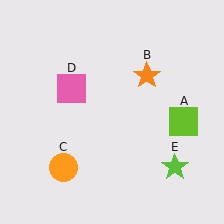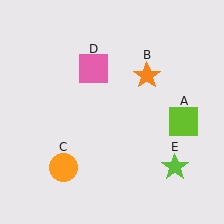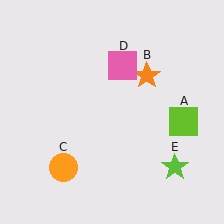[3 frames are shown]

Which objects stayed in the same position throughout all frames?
Lime square (object A) and orange star (object B) and orange circle (object C) and lime star (object E) remained stationary.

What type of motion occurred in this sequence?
The pink square (object D) rotated clockwise around the center of the scene.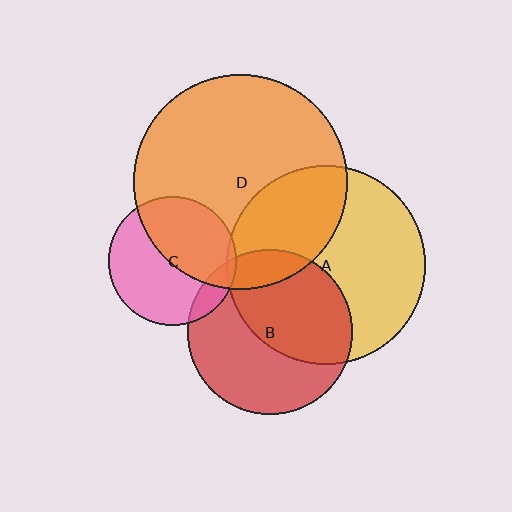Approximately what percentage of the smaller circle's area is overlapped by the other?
Approximately 15%.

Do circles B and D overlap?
Yes.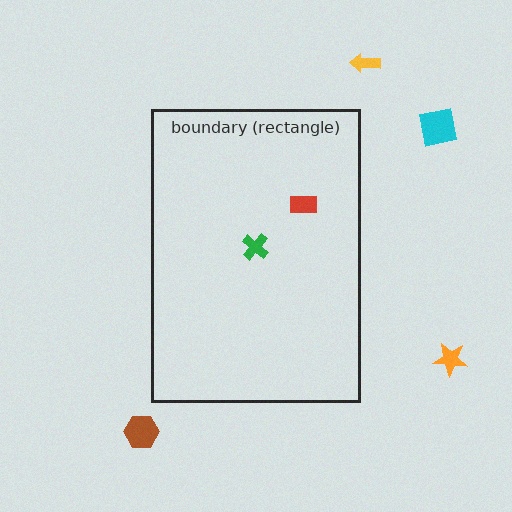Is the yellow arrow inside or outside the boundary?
Outside.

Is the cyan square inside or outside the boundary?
Outside.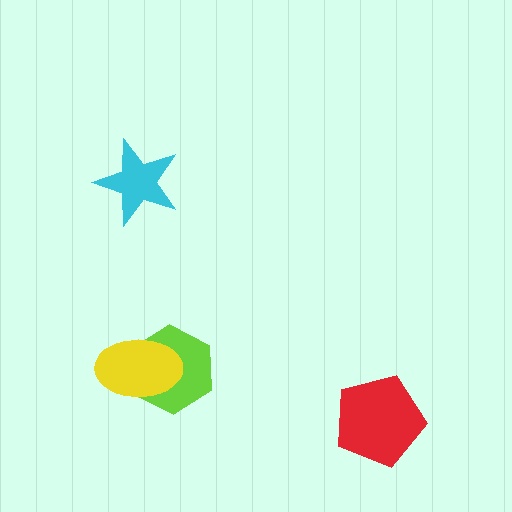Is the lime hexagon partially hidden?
Yes, it is partially covered by another shape.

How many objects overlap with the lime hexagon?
1 object overlaps with the lime hexagon.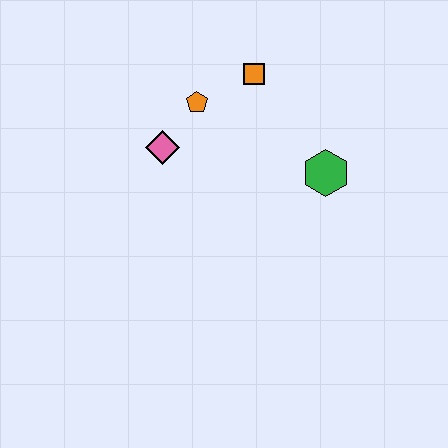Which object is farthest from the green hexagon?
The pink diamond is farthest from the green hexagon.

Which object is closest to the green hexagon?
The orange square is closest to the green hexagon.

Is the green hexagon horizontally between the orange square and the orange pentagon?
No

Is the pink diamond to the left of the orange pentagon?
Yes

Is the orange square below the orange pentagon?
No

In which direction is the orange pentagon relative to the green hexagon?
The orange pentagon is to the left of the green hexagon.